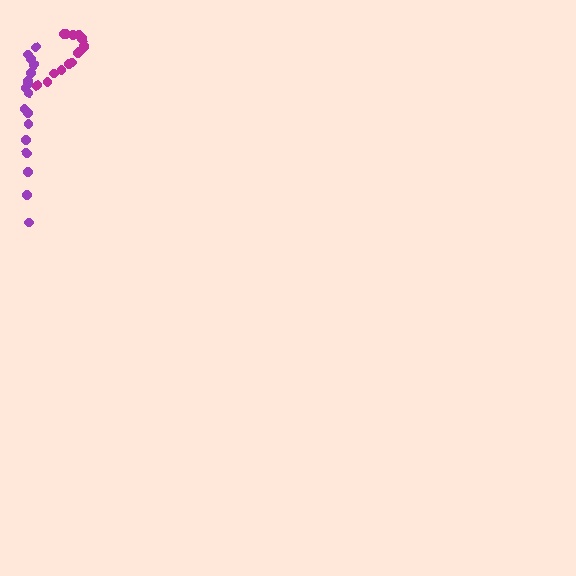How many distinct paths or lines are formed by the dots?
There are 2 distinct paths.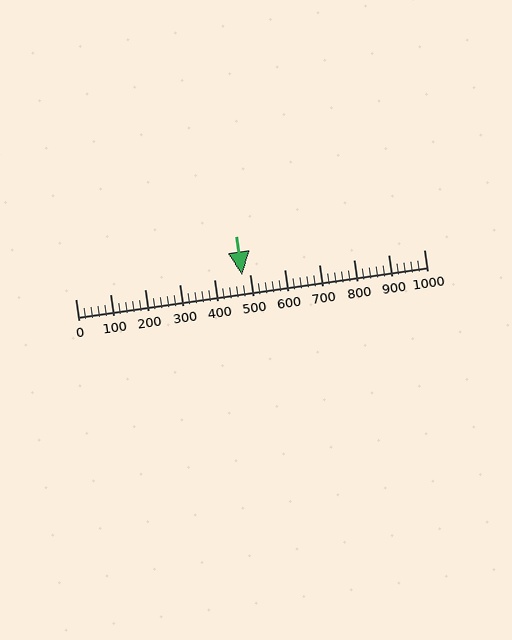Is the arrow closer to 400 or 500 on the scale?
The arrow is closer to 500.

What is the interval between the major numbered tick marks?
The major tick marks are spaced 100 units apart.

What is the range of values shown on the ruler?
The ruler shows values from 0 to 1000.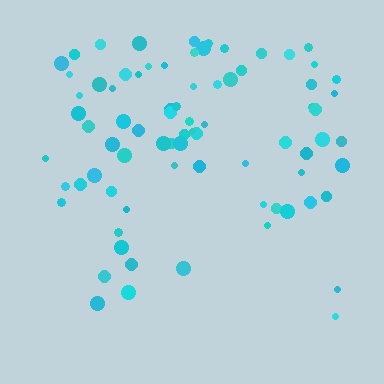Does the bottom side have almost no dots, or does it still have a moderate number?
Still a moderate number, just noticeably fewer than the top.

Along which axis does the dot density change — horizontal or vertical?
Vertical.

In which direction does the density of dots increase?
From bottom to top, with the top side densest.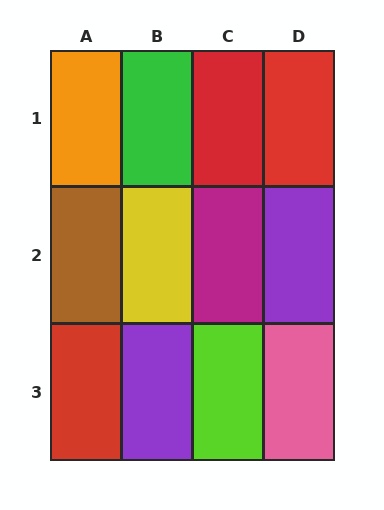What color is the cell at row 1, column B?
Green.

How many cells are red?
3 cells are red.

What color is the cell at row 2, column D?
Purple.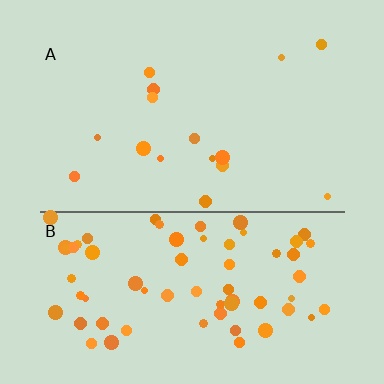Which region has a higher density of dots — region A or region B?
B (the bottom).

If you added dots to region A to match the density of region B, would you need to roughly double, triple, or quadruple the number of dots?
Approximately quadruple.